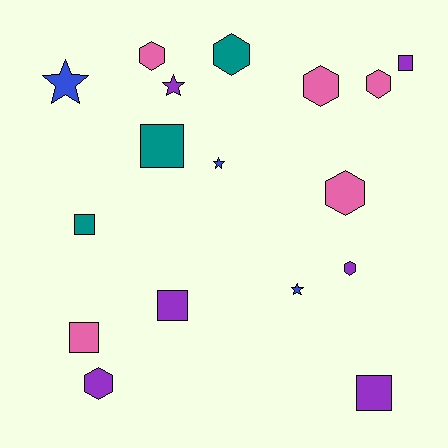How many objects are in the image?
There are 17 objects.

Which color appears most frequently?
Purple, with 6 objects.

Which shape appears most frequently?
Hexagon, with 7 objects.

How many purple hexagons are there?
There are 2 purple hexagons.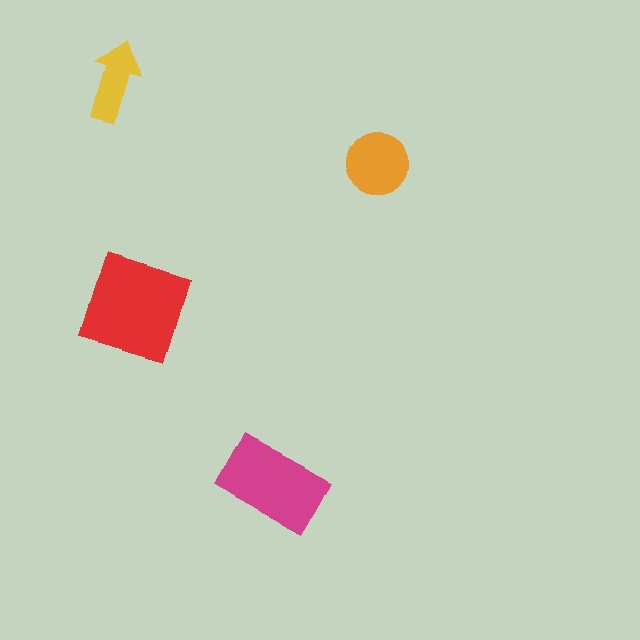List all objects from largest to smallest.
The red diamond, the magenta rectangle, the orange circle, the yellow arrow.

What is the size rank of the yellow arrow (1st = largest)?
4th.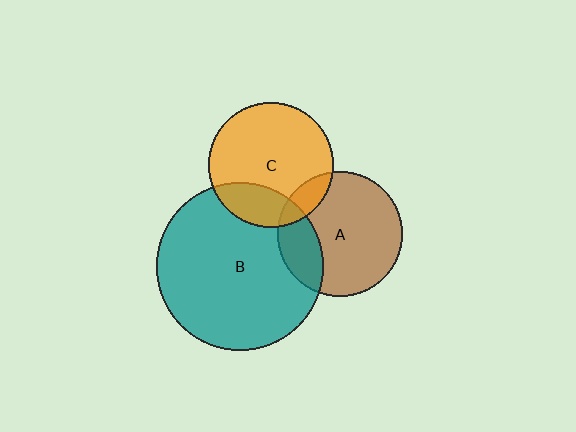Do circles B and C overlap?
Yes.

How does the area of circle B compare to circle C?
Approximately 1.8 times.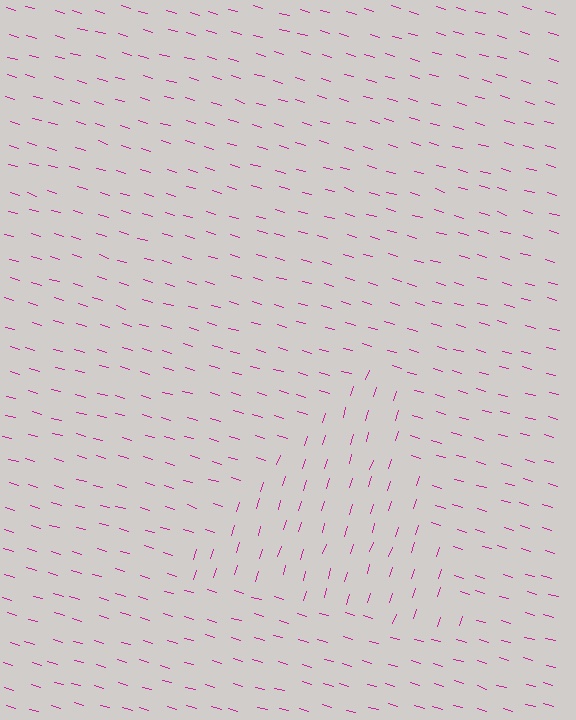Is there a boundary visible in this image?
Yes, there is a texture boundary formed by a change in line orientation.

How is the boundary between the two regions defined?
The boundary is defined purely by a change in line orientation (approximately 88 degrees difference). All lines are the same color and thickness.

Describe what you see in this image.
The image is filled with small magenta line segments. A triangle region in the image has lines oriented differently from the surrounding lines, creating a visible texture boundary.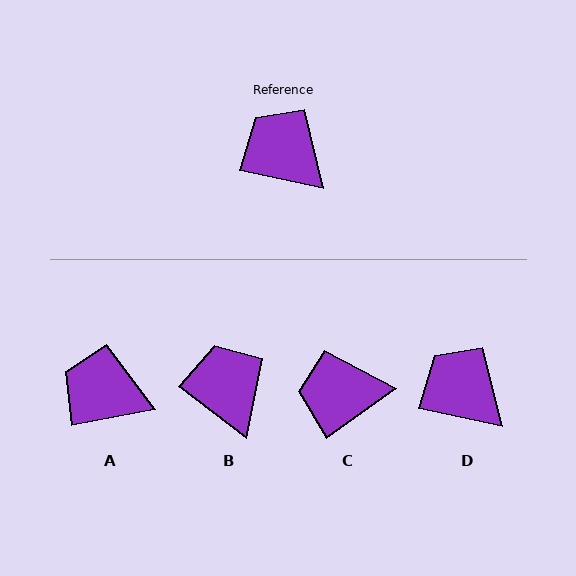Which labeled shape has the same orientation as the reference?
D.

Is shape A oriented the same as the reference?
No, it is off by about 23 degrees.